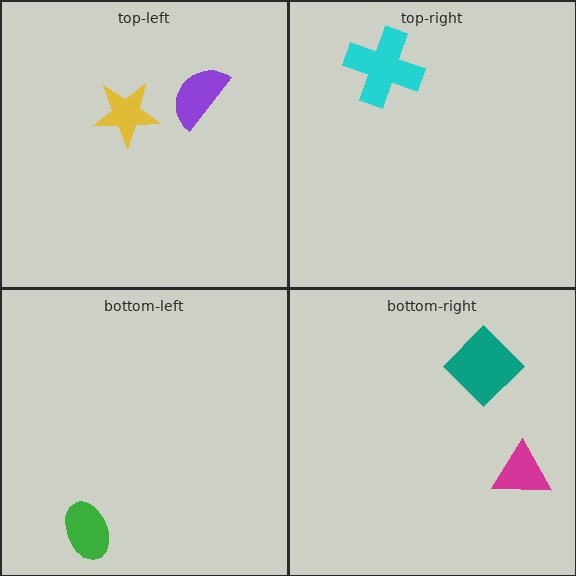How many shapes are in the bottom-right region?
2.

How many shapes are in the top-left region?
2.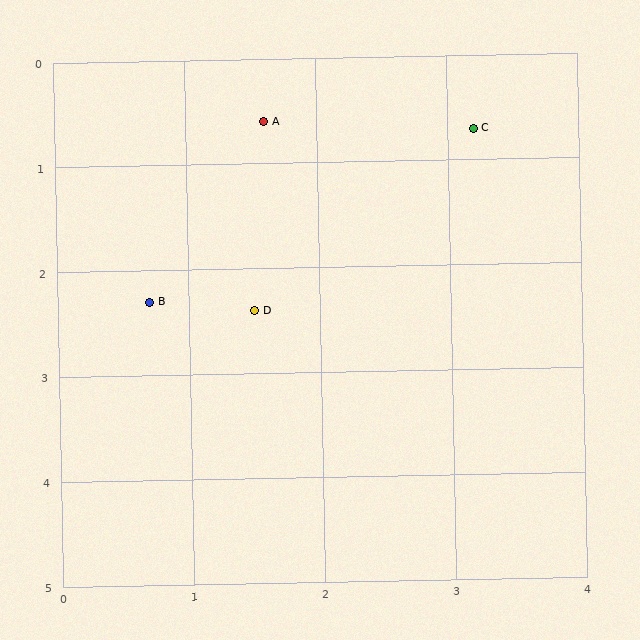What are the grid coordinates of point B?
Point B is at approximately (0.7, 2.3).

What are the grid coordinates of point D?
Point D is at approximately (1.5, 2.4).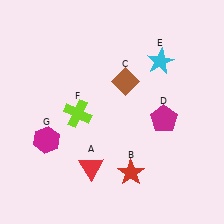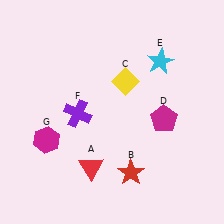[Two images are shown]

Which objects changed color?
C changed from brown to yellow. F changed from lime to purple.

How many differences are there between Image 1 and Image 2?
There are 2 differences between the two images.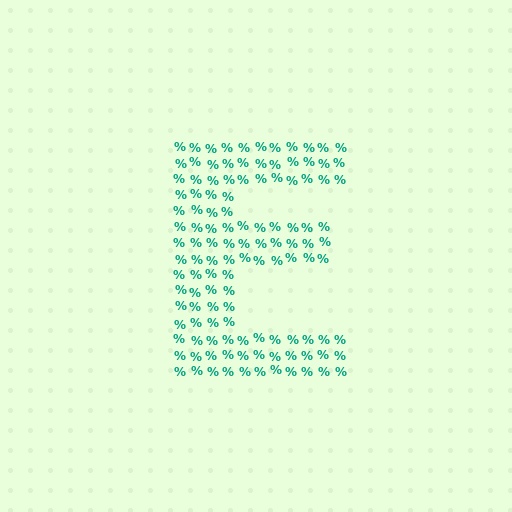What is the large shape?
The large shape is the letter E.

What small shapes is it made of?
It is made of small percent signs.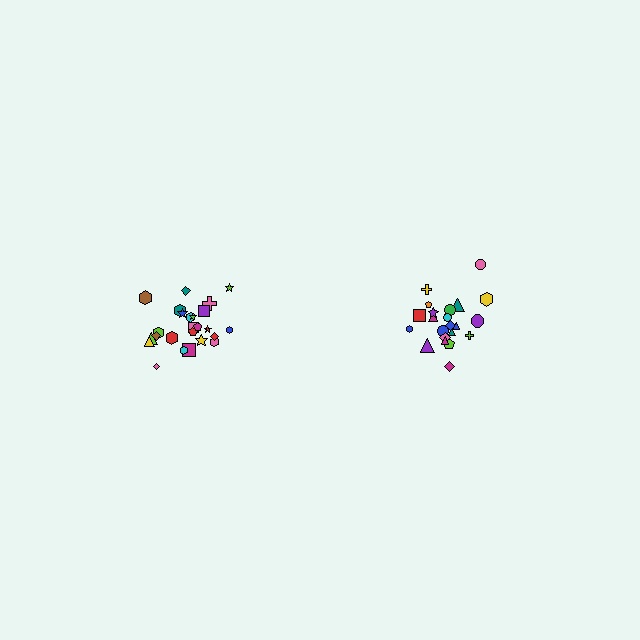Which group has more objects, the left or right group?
The left group.